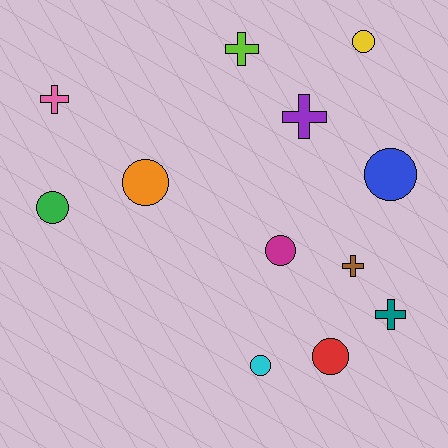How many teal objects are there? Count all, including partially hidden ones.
There is 1 teal object.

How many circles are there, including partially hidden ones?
There are 7 circles.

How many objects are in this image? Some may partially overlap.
There are 12 objects.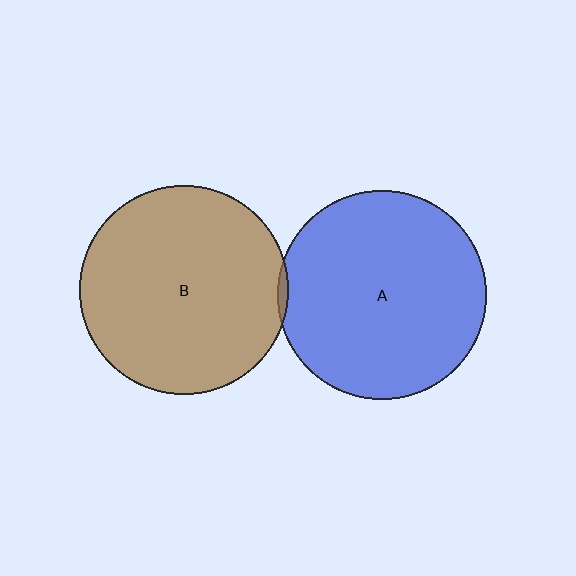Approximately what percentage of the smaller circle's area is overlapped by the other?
Approximately 5%.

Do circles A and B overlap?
Yes.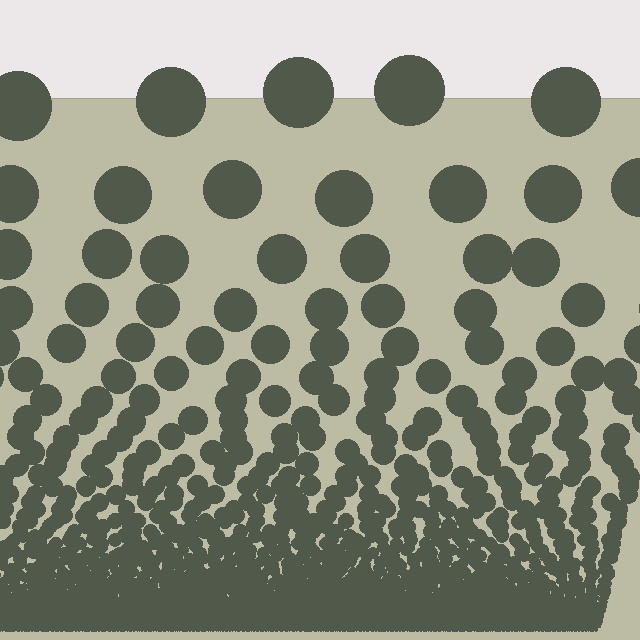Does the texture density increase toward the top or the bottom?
Density increases toward the bottom.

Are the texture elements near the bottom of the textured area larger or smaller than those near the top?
Smaller. The gradient is inverted — elements near the bottom are smaller and denser.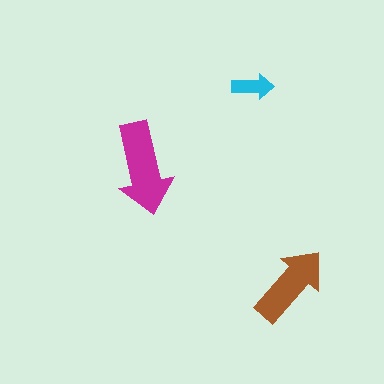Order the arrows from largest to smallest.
the magenta one, the brown one, the cyan one.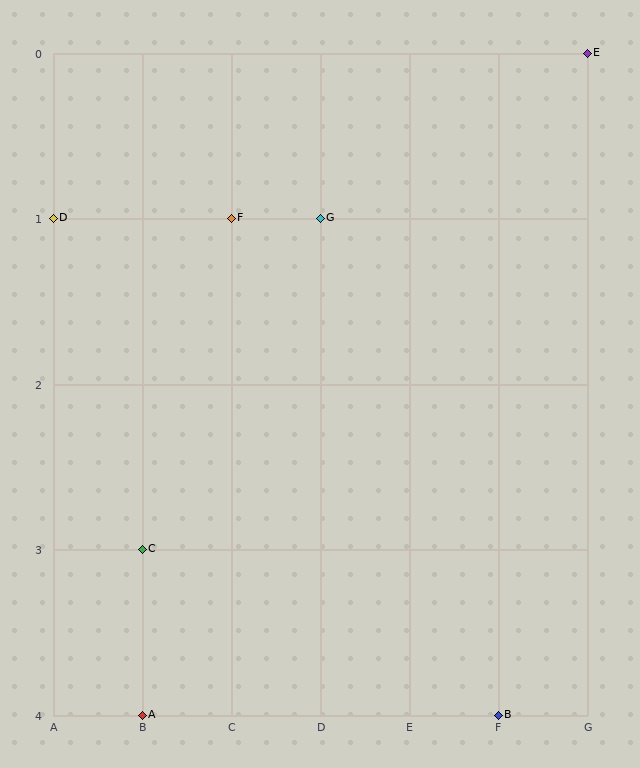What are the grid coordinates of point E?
Point E is at grid coordinates (G, 0).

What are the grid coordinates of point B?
Point B is at grid coordinates (F, 4).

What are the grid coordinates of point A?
Point A is at grid coordinates (B, 4).